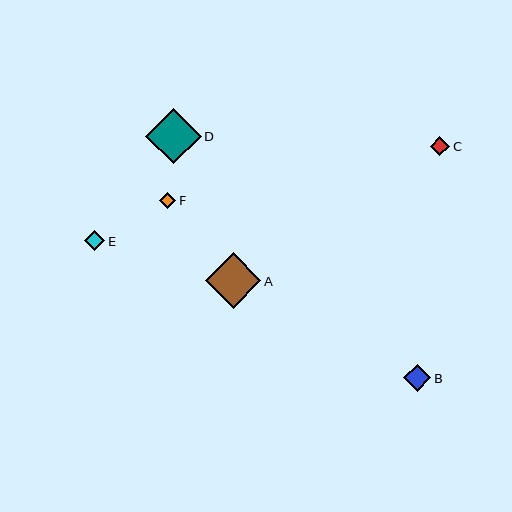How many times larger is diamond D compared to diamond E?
Diamond D is approximately 2.8 times the size of diamond E.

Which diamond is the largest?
Diamond D is the largest with a size of approximately 56 pixels.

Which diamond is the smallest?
Diamond F is the smallest with a size of approximately 16 pixels.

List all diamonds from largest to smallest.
From largest to smallest: D, A, B, E, C, F.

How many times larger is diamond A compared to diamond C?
Diamond A is approximately 2.8 times the size of diamond C.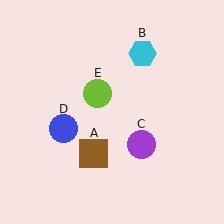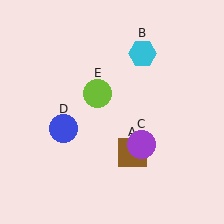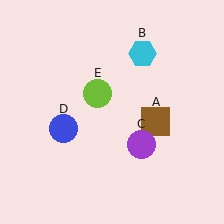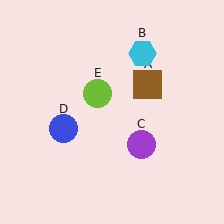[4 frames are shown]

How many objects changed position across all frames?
1 object changed position: brown square (object A).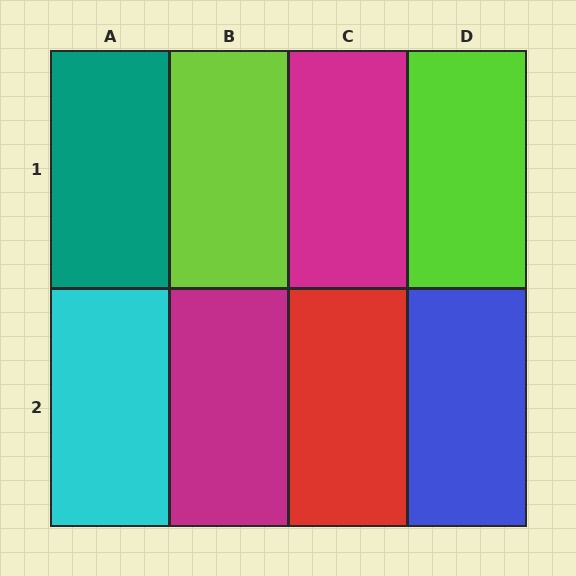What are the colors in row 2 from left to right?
Cyan, magenta, red, blue.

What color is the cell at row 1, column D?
Lime.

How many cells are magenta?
2 cells are magenta.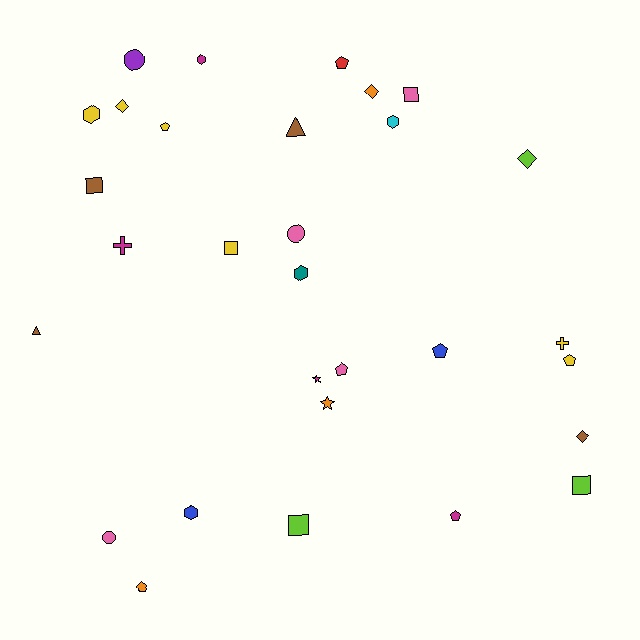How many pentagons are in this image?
There are 7 pentagons.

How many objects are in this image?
There are 30 objects.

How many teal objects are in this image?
There is 1 teal object.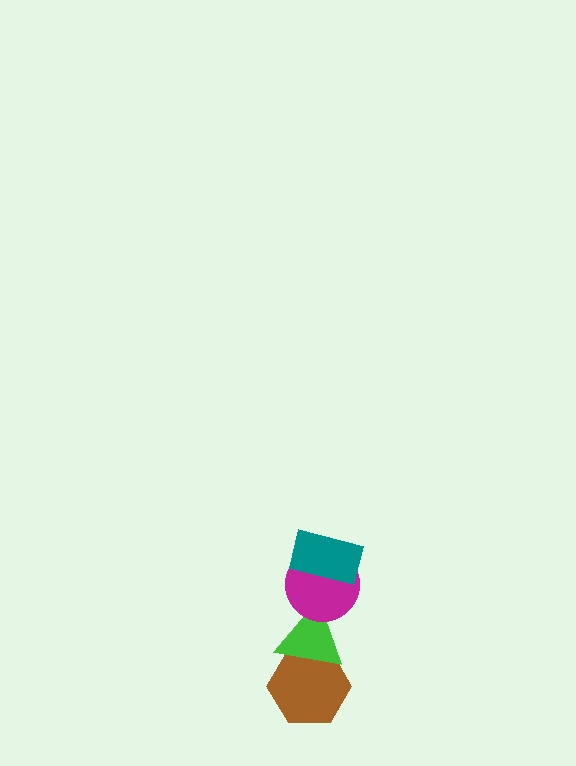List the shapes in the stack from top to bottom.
From top to bottom: the teal rectangle, the magenta circle, the green triangle, the brown hexagon.